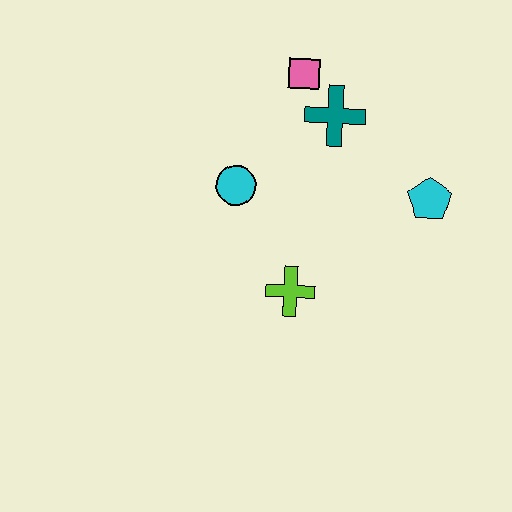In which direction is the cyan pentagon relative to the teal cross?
The cyan pentagon is to the right of the teal cross.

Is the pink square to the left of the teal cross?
Yes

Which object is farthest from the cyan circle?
The cyan pentagon is farthest from the cyan circle.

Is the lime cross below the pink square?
Yes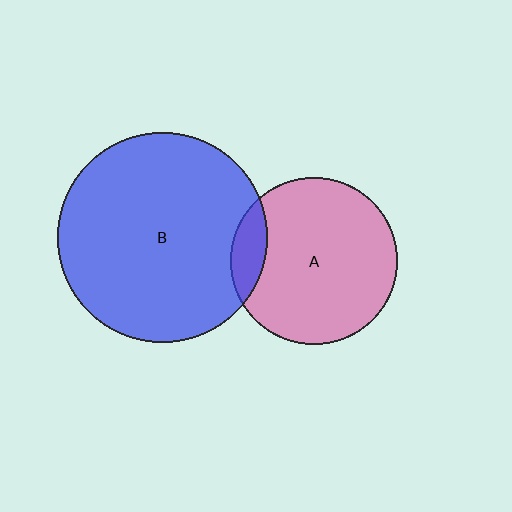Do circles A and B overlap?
Yes.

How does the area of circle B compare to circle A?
Approximately 1.6 times.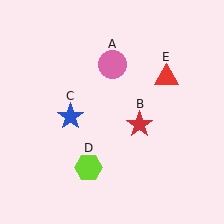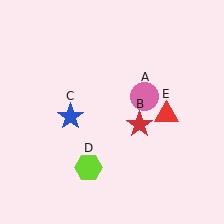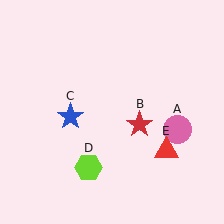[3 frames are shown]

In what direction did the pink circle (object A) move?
The pink circle (object A) moved down and to the right.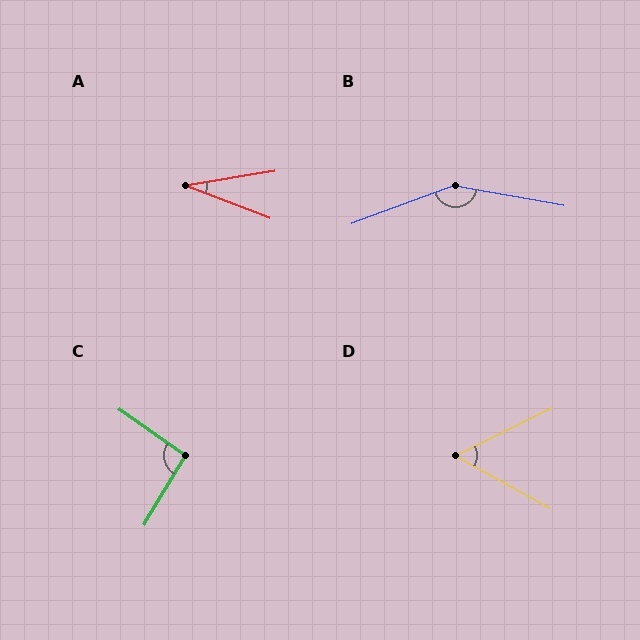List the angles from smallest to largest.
A (30°), D (55°), C (94°), B (149°).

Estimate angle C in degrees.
Approximately 94 degrees.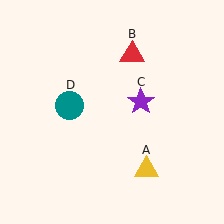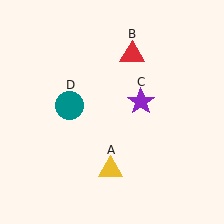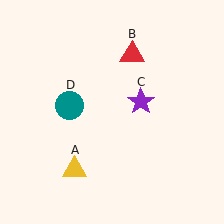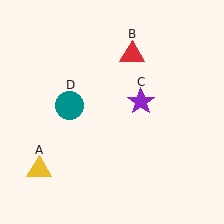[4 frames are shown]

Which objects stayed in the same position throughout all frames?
Red triangle (object B) and purple star (object C) and teal circle (object D) remained stationary.